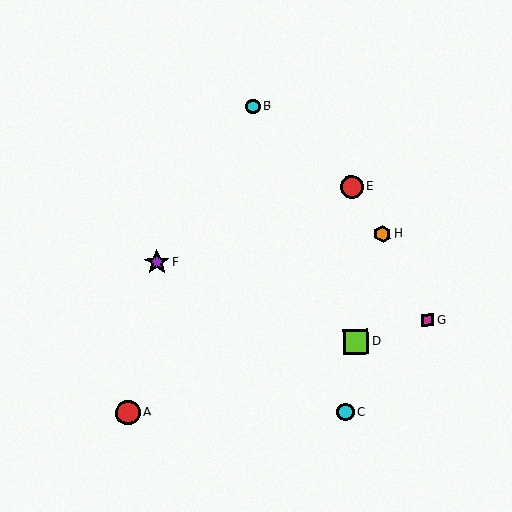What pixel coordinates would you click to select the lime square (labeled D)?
Click at (356, 342) to select the lime square D.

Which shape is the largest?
The purple star (labeled F) is the largest.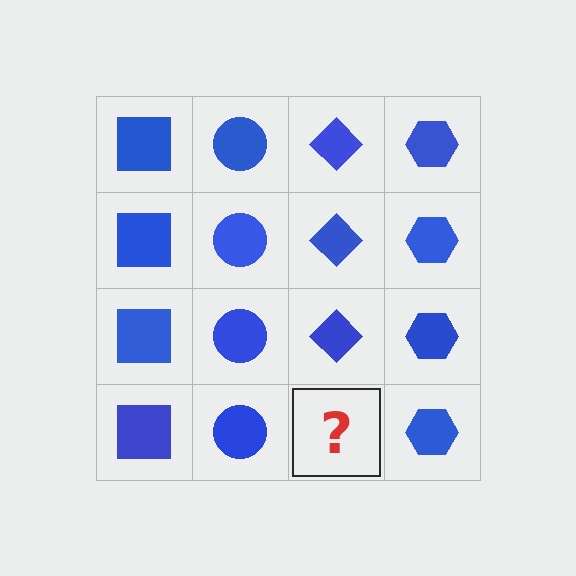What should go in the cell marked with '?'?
The missing cell should contain a blue diamond.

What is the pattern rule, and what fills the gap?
The rule is that each column has a consistent shape. The gap should be filled with a blue diamond.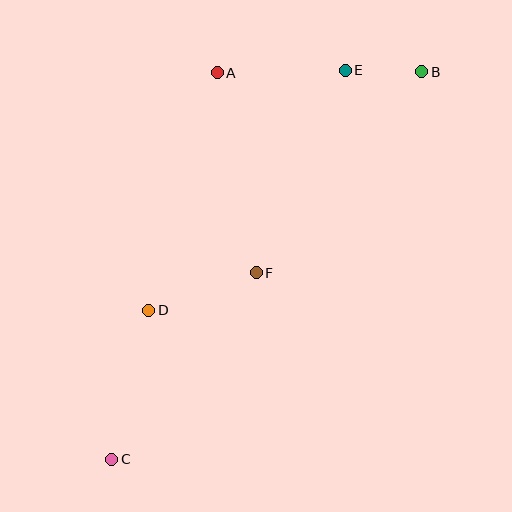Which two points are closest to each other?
Points B and E are closest to each other.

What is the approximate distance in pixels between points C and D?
The distance between C and D is approximately 153 pixels.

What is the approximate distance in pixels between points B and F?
The distance between B and F is approximately 261 pixels.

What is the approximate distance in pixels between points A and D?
The distance between A and D is approximately 247 pixels.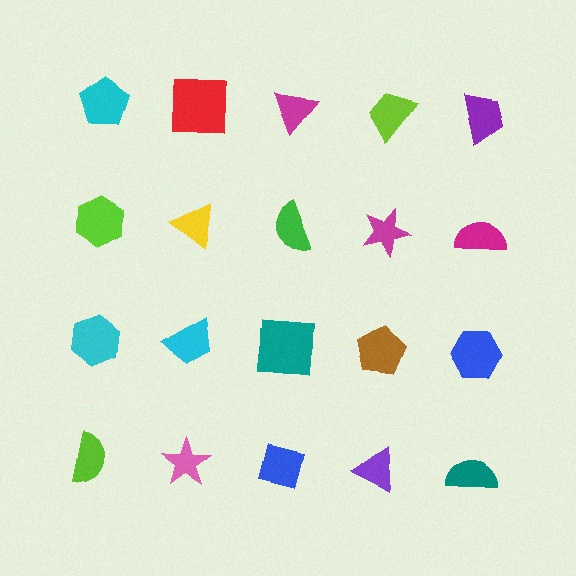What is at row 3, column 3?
A teal square.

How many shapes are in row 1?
5 shapes.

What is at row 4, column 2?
A pink star.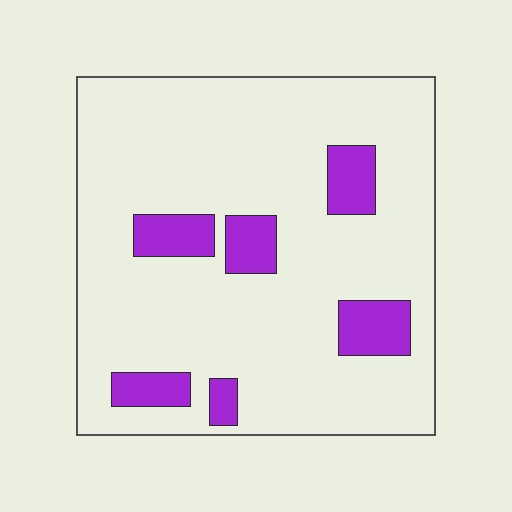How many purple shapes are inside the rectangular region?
6.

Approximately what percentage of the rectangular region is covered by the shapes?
Approximately 15%.